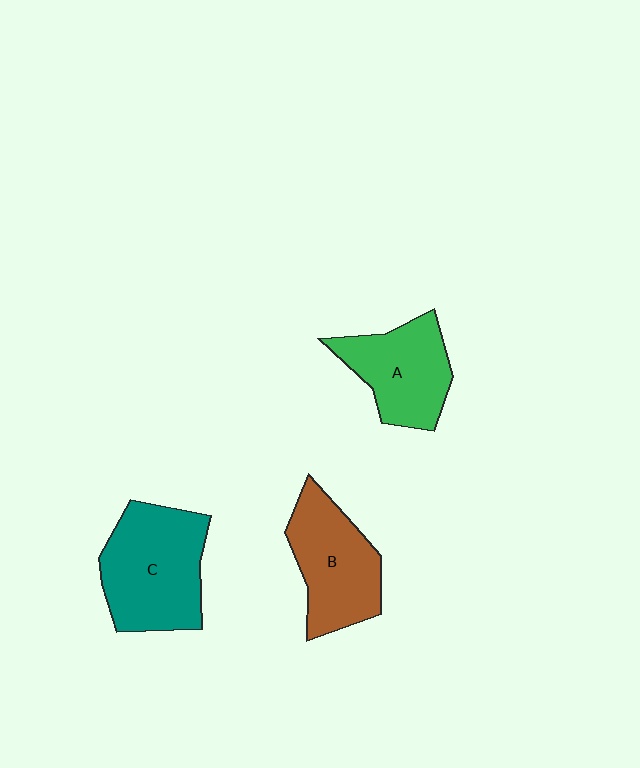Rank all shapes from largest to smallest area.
From largest to smallest: C (teal), B (brown), A (green).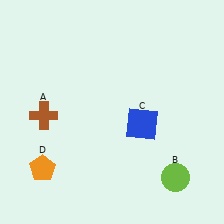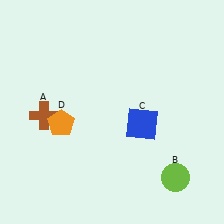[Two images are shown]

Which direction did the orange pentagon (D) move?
The orange pentagon (D) moved up.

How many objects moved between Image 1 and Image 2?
1 object moved between the two images.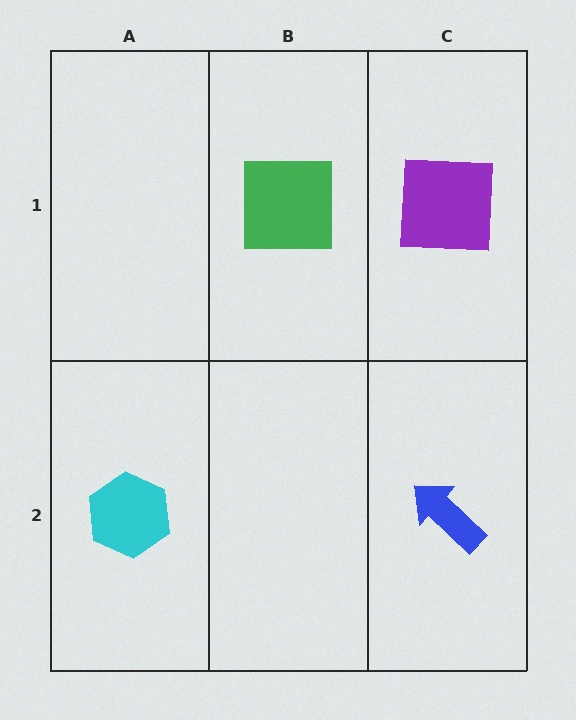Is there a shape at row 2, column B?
No, that cell is empty.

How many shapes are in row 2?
2 shapes.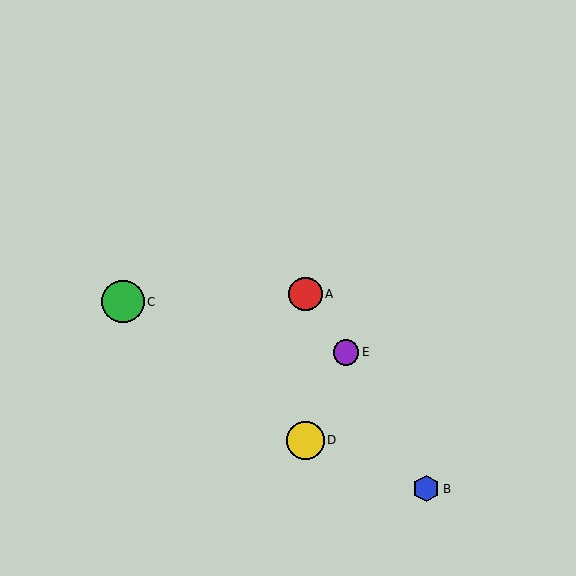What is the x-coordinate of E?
Object E is at x≈346.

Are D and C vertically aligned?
No, D is at x≈305 and C is at x≈123.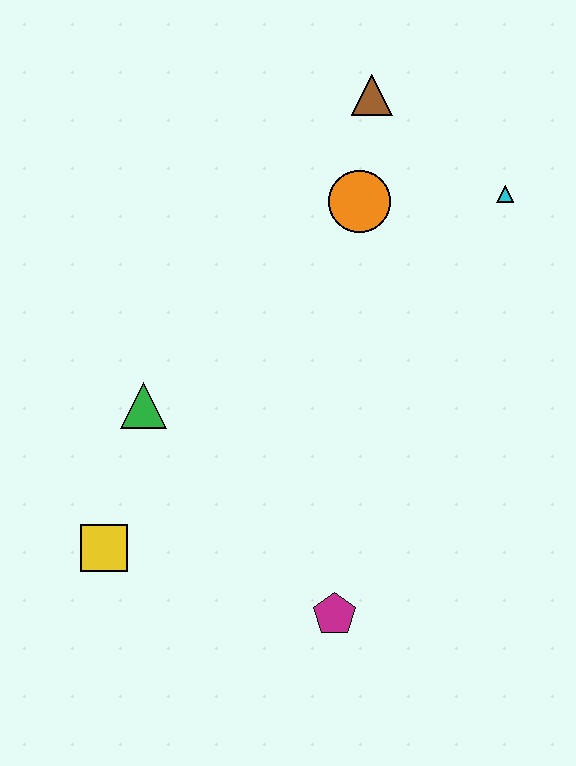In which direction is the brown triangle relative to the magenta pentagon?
The brown triangle is above the magenta pentagon.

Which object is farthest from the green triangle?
The cyan triangle is farthest from the green triangle.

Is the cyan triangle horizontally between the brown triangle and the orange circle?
No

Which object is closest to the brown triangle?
The orange circle is closest to the brown triangle.